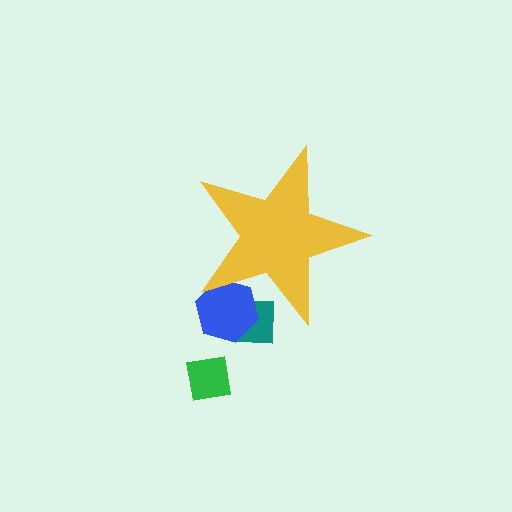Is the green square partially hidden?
No, the green square is fully visible.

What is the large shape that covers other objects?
A yellow star.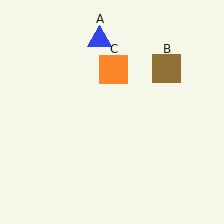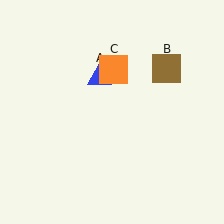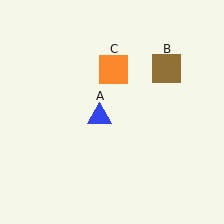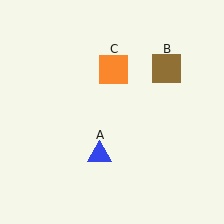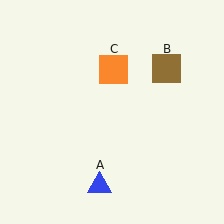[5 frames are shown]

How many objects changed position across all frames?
1 object changed position: blue triangle (object A).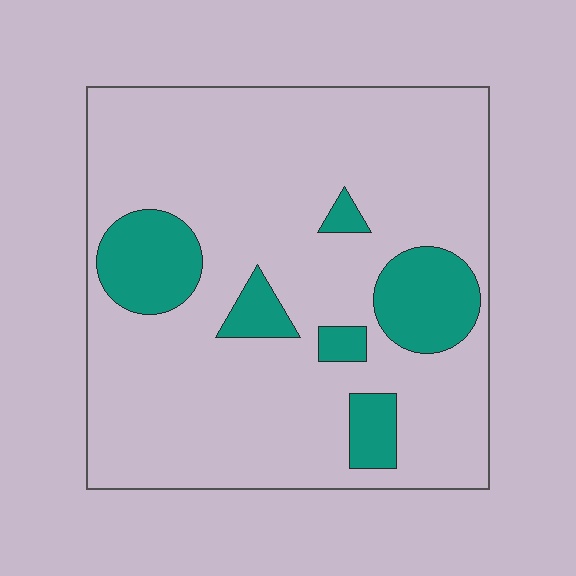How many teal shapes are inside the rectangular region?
6.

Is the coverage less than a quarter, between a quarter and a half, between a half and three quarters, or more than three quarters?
Less than a quarter.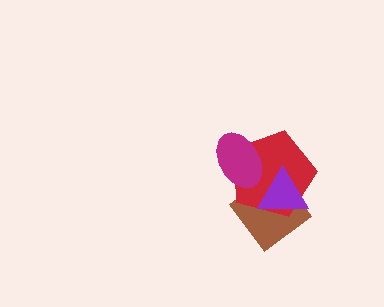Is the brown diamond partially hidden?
Yes, it is partially covered by another shape.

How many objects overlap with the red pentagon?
3 objects overlap with the red pentagon.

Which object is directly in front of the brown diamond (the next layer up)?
The red pentagon is directly in front of the brown diamond.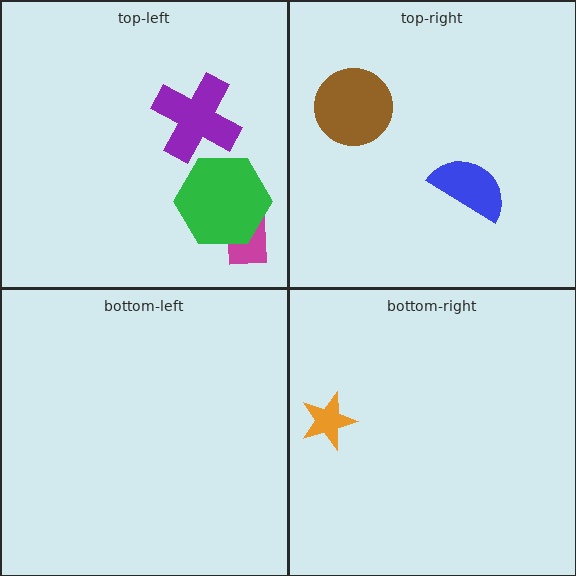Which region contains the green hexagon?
The top-left region.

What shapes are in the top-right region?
The blue semicircle, the brown circle.